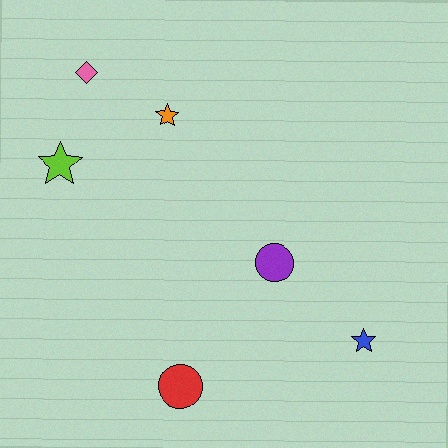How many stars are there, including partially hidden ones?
There are 3 stars.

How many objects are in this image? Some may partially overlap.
There are 6 objects.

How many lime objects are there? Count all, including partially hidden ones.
There is 1 lime object.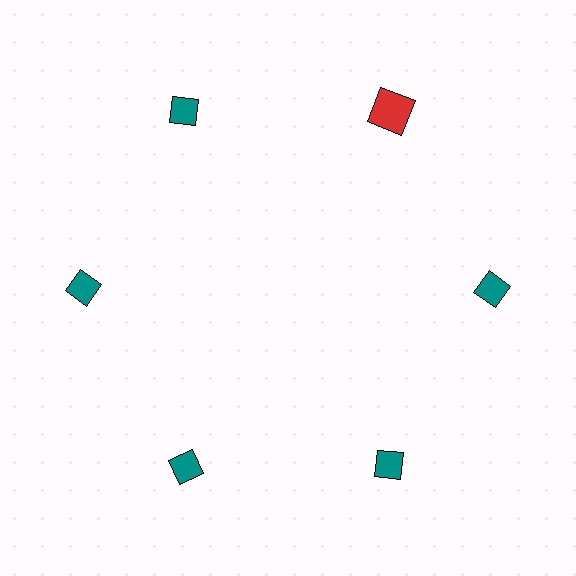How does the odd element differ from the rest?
It differs in both color (red instead of teal) and shape (square instead of diamond).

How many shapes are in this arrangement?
There are 6 shapes arranged in a ring pattern.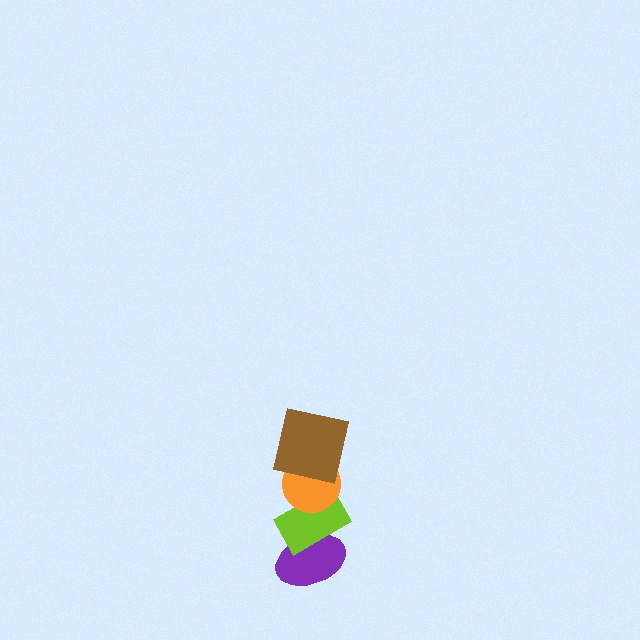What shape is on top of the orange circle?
The brown square is on top of the orange circle.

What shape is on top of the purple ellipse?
The lime rectangle is on top of the purple ellipse.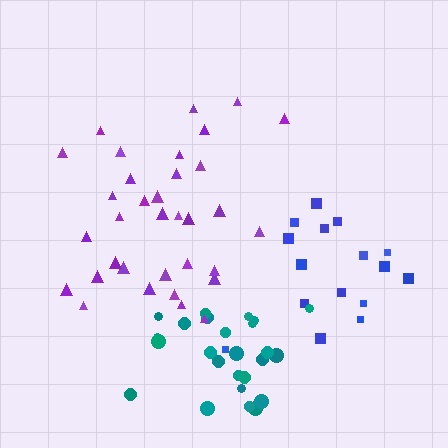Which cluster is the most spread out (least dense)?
Purple.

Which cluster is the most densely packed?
Teal.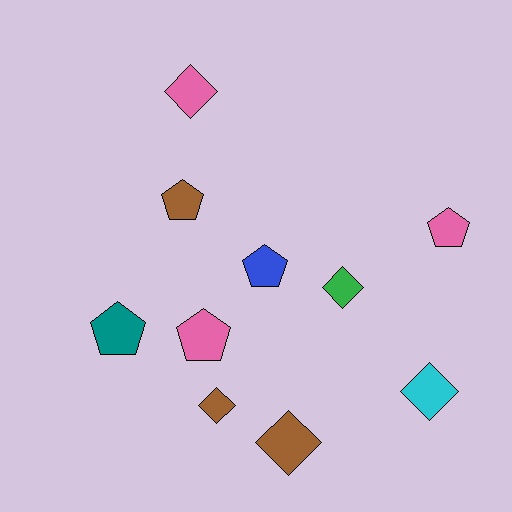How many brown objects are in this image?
There are 3 brown objects.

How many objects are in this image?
There are 10 objects.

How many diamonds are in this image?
There are 5 diamonds.